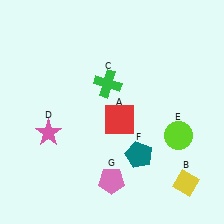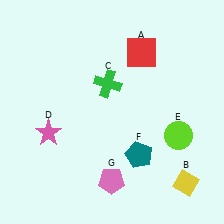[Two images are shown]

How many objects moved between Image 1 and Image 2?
1 object moved between the two images.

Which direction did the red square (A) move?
The red square (A) moved up.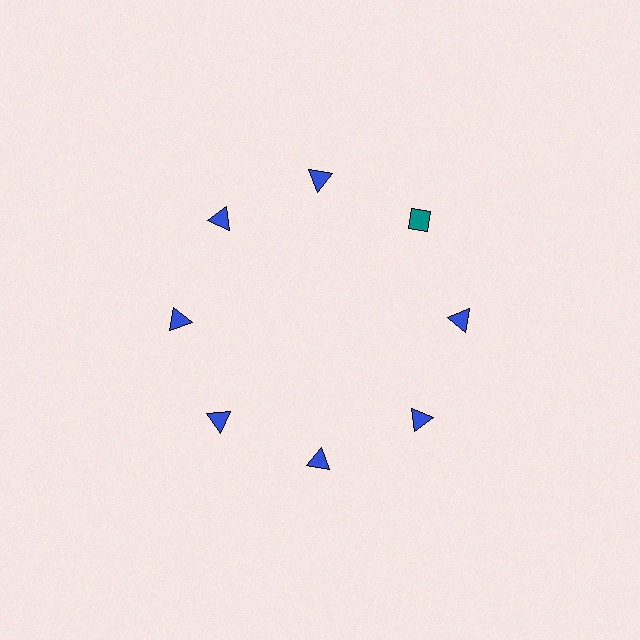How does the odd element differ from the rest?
It differs in both color (teal instead of blue) and shape (diamond instead of triangle).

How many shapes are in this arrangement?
There are 8 shapes arranged in a ring pattern.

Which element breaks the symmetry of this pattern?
The teal diamond at roughly the 2 o'clock position breaks the symmetry. All other shapes are blue triangles.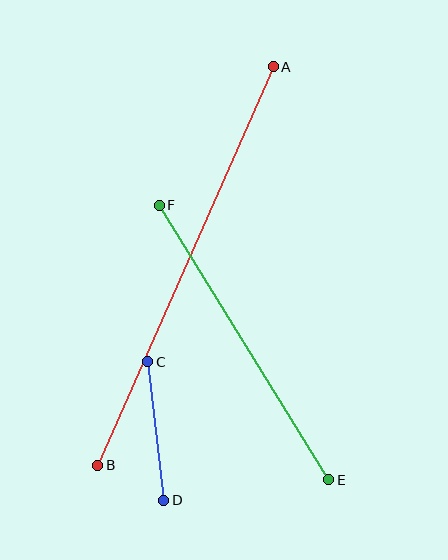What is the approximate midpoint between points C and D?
The midpoint is at approximately (156, 431) pixels.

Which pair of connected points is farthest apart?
Points A and B are farthest apart.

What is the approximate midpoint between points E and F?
The midpoint is at approximately (244, 342) pixels.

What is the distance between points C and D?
The distance is approximately 140 pixels.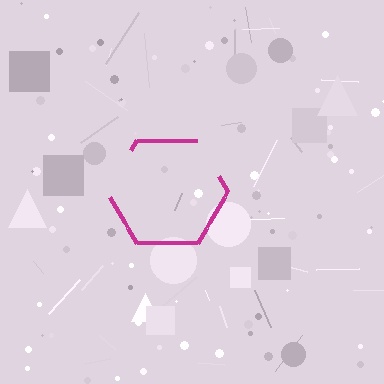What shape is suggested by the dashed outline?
The dashed outline suggests a hexagon.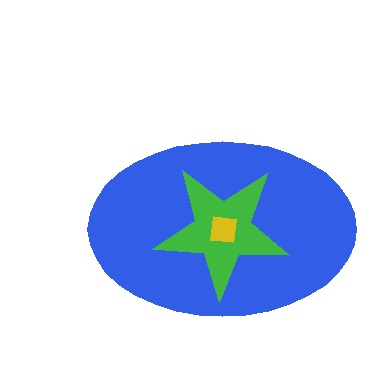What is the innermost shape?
The yellow square.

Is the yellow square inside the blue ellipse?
Yes.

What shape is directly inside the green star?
The yellow square.